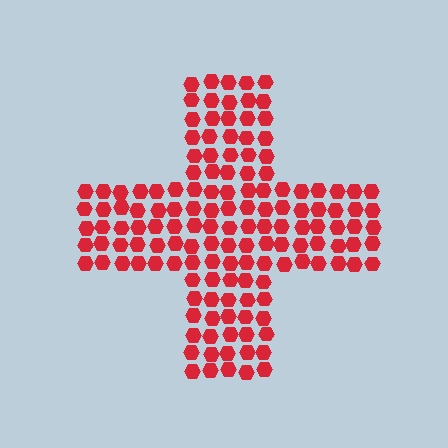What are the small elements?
The small elements are hexagons.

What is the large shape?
The large shape is a cross.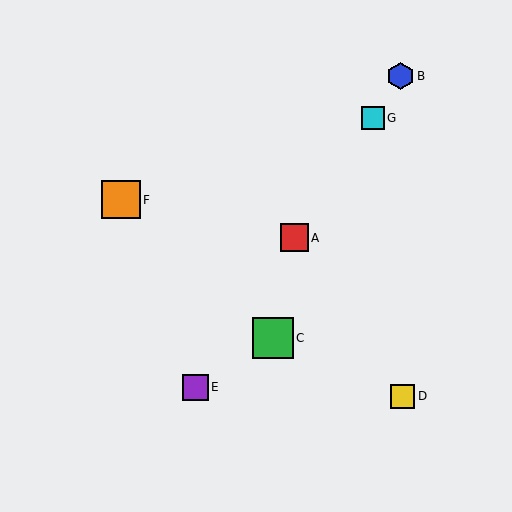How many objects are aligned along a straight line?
4 objects (A, B, E, G) are aligned along a straight line.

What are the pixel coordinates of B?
Object B is at (401, 76).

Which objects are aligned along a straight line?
Objects A, B, E, G are aligned along a straight line.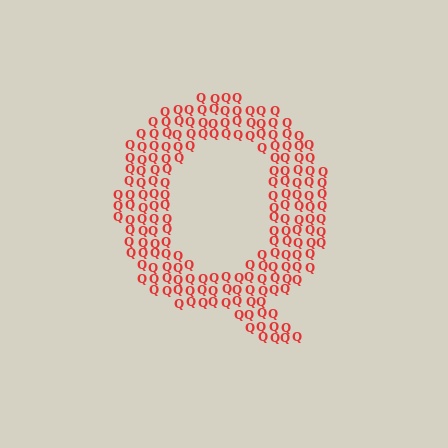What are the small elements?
The small elements are letter Q's.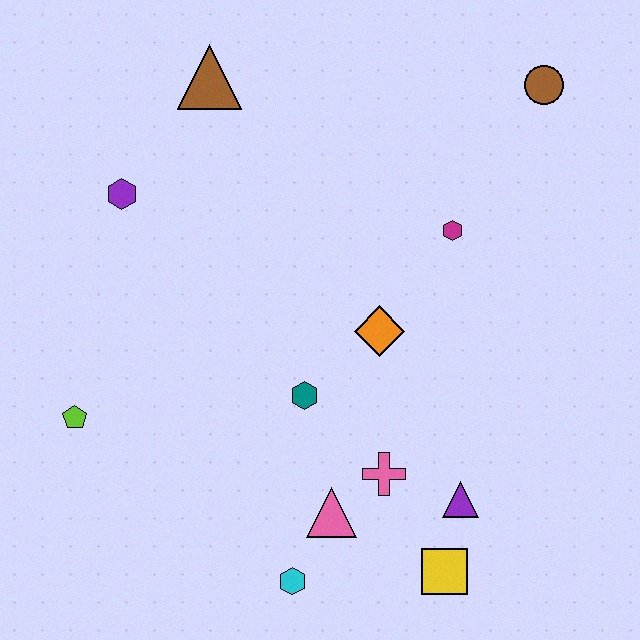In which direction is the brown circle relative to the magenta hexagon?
The brown circle is above the magenta hexagon.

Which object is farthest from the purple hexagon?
The yellow square is farthest from the purple hexagon.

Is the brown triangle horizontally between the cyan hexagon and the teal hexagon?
No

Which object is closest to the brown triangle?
The purple hexagon is closest to the brown triangle.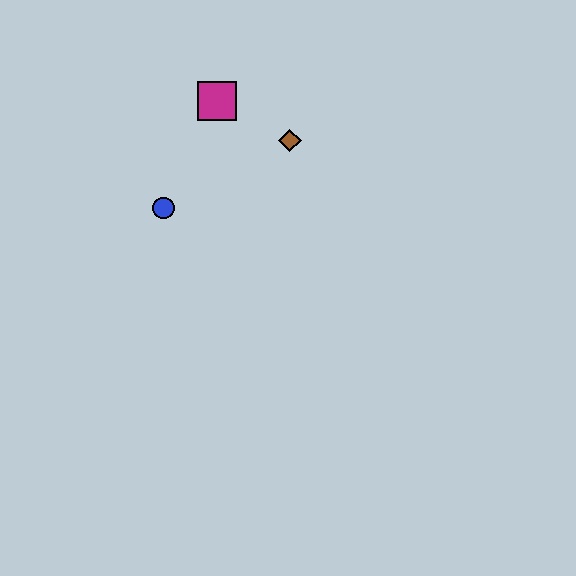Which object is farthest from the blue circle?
The brown diamond is farthest from the blue circle.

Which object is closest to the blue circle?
The magenta square is closest to the blue circle.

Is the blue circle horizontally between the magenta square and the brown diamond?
No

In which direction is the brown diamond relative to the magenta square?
The brown diamond is to the right of the magenta square.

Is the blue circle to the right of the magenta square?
No